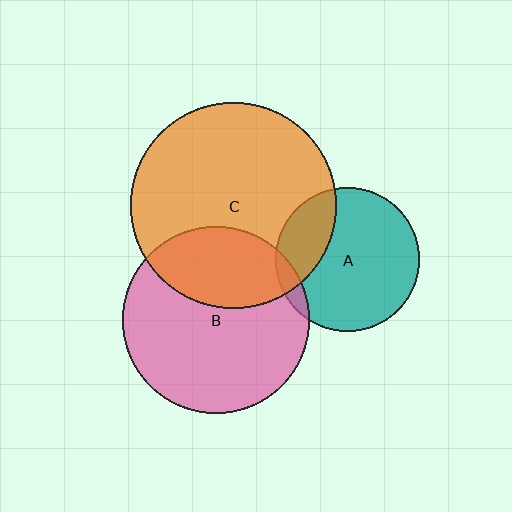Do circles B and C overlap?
Yes.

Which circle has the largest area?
Circle C (orange).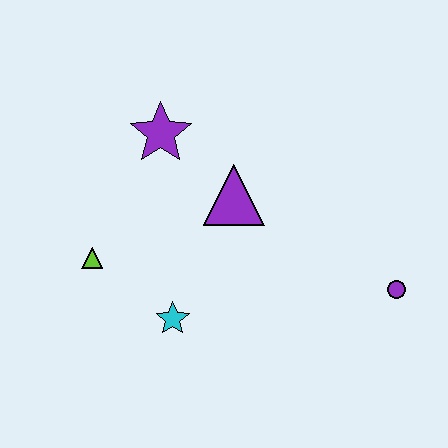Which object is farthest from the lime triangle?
The purple circle is farthest from the lime triangle.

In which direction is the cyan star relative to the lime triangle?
The cyan star is to the right of the lime triangle.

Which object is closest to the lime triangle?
The cyan star is closest to the lime triangle.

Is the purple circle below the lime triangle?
Yes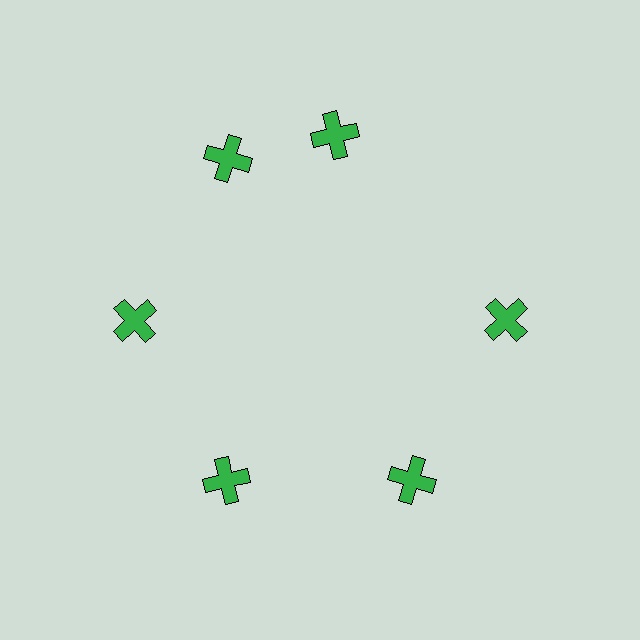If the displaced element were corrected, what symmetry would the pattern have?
It would have 6-fold rotational symmetry — the pattern would map onto itself every 60 degrees.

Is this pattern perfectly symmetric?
No. The 6 green crosses are arranged in a ring, but one element near the 1 o'clock position is rotated out of alignment along the ring, breaking the 6-fold rotational symmetry.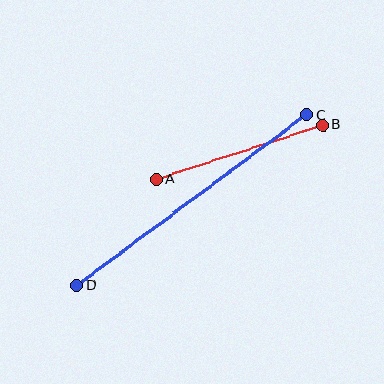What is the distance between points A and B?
The distance is approximately 175 pixels.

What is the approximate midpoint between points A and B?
The midpoint is at approximately (239, 152) pixels.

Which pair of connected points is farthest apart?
Points C and D are farthest apart.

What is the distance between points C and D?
The distance is approximately 286 pixels.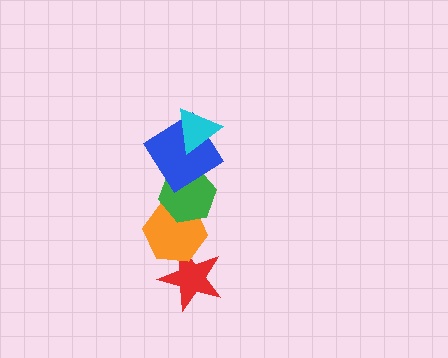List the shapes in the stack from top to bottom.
From top to bottom: the cyan triangle, the blue diamond, the green hexagon, the orange hexagon, the red star.